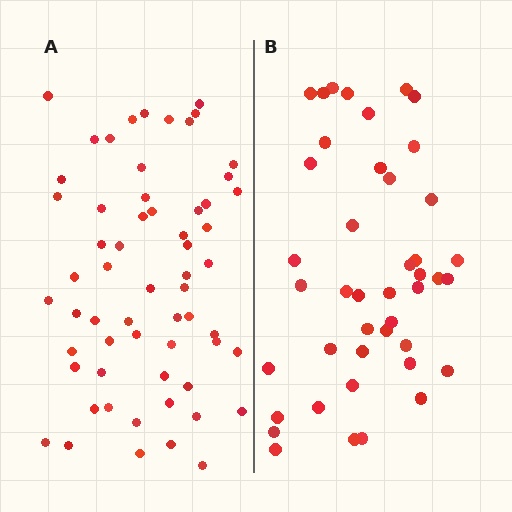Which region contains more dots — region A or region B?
Region A (the left region) has more dots.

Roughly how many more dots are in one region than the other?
Region A has approximately 15 more dots than region B.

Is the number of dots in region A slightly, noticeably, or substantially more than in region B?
Region A has noticeably more, but not dramatically so. The ratio is roughly 1.4 to 1.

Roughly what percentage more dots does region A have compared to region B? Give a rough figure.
About 40% more.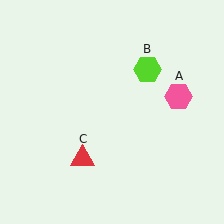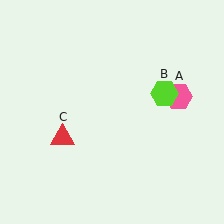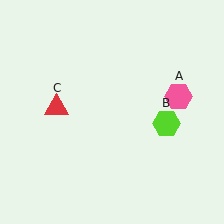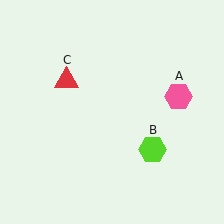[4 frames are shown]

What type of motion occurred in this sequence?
The lime hexagon (object B), red triangle (object C) rotated clockwise around the center of the scene.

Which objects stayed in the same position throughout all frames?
Pink hexagon (object A) remained stationary.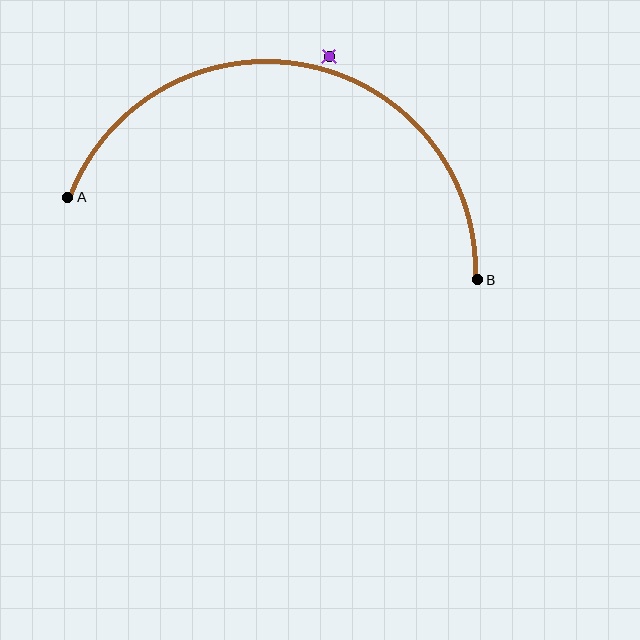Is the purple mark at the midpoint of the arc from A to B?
No — the purple mark does not lie on the arc at all. It sits slightly outside the curve.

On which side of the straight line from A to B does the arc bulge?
The arc bulges above the straight line connecting A and B.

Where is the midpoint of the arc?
The arc midpoint is the point on the curve farthest from the straight line joining A and B. It sits above that line.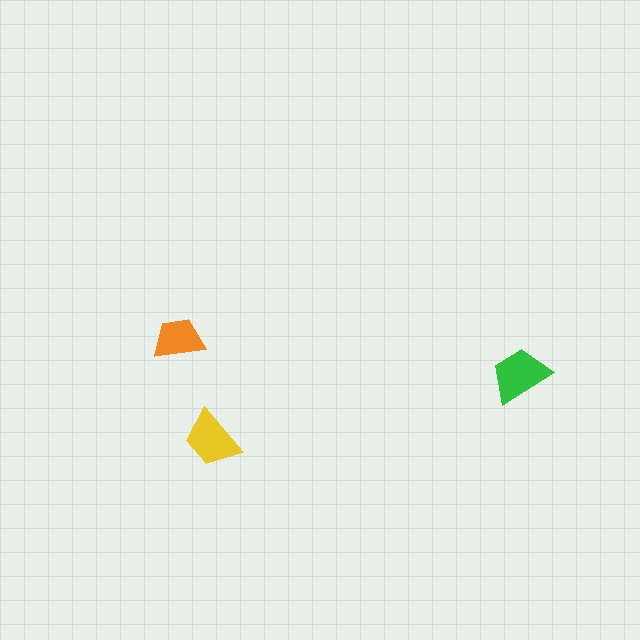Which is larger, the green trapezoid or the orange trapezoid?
The green one.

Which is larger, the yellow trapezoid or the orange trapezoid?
The yellow one.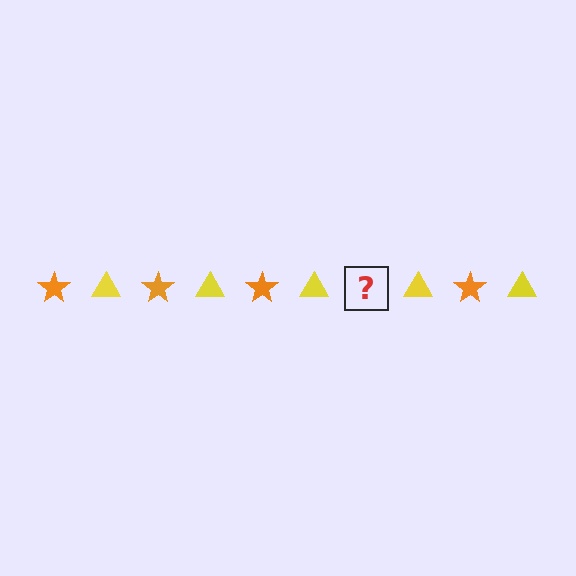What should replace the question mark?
The question mark should be replaced with an orange star.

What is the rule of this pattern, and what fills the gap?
The rule is that the pattern alternates between orange star and yellow triangle. The gap should be filled with an orange star.